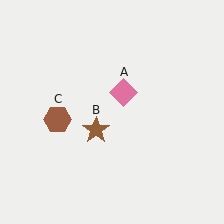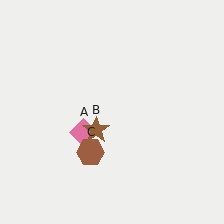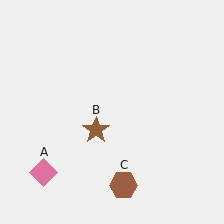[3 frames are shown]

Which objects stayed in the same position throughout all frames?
Brown star (object B) remained stationary.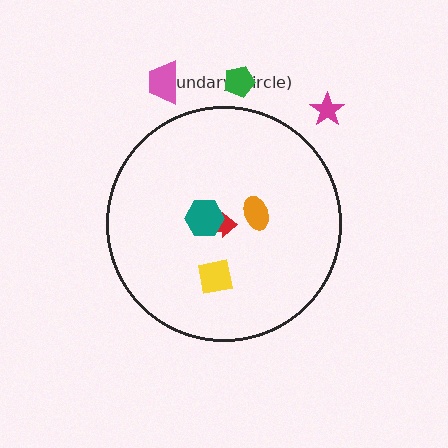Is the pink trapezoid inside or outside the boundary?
Outside.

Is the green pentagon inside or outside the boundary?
Outside.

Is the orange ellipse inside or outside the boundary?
Inside.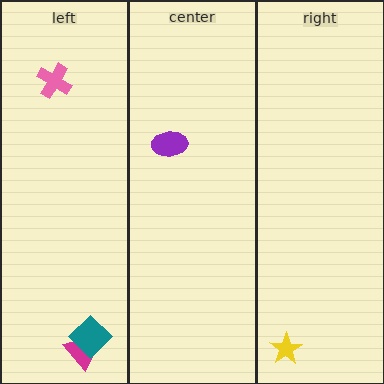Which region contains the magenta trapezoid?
The left region.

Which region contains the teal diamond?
The left region.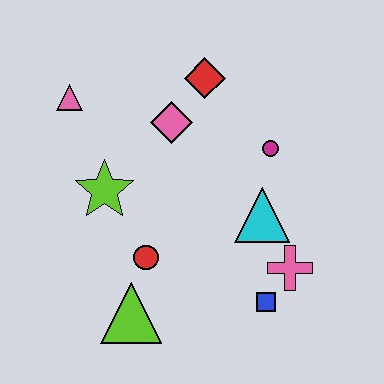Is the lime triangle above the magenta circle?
No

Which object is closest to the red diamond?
The pink diamond is closest to the red diamond.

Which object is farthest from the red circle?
The red diamond is farthest from the red circle.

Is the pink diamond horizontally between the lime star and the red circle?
No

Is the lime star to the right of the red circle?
No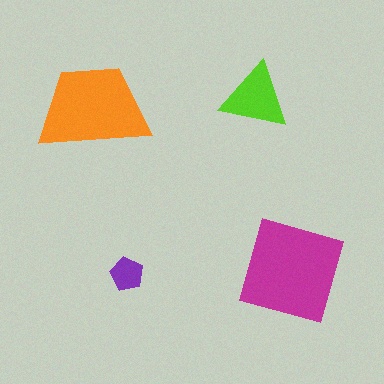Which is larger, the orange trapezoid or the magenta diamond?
The magenta diamond.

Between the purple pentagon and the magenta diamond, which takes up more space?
The magenta diamond.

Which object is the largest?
The magenta diamond.